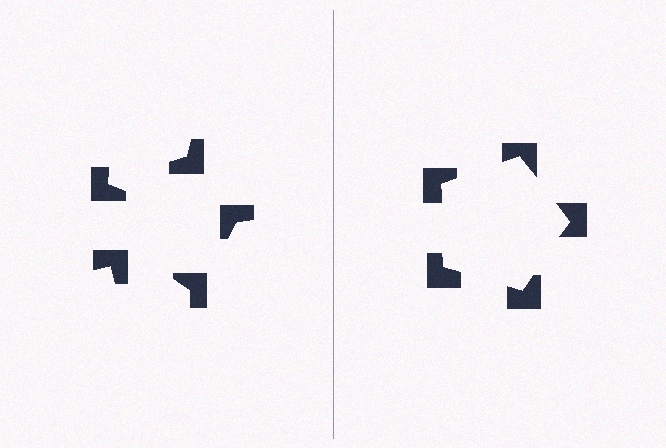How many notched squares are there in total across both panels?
10 — 5 on each side.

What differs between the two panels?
The notched squares are positioned identically on both sides; only the wedge orientations differ. On the right they align to a pentagon; on the left they are misaligned.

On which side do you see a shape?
An illusory pentagon appears on the right side. On the left side the wedge cuts are rotated, so no coherent shape forms.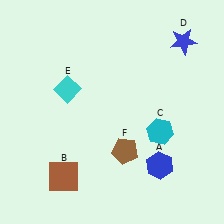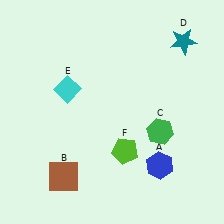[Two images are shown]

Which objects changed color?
C changed from cyan to green. D changed from blue to teal. F changed from brown to lime.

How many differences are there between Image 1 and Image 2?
There are 3 differences between the two images.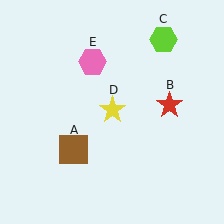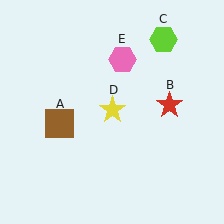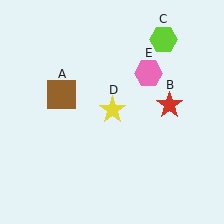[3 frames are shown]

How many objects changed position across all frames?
2 objects changed position: brown square (object A), pink hexagon (object E).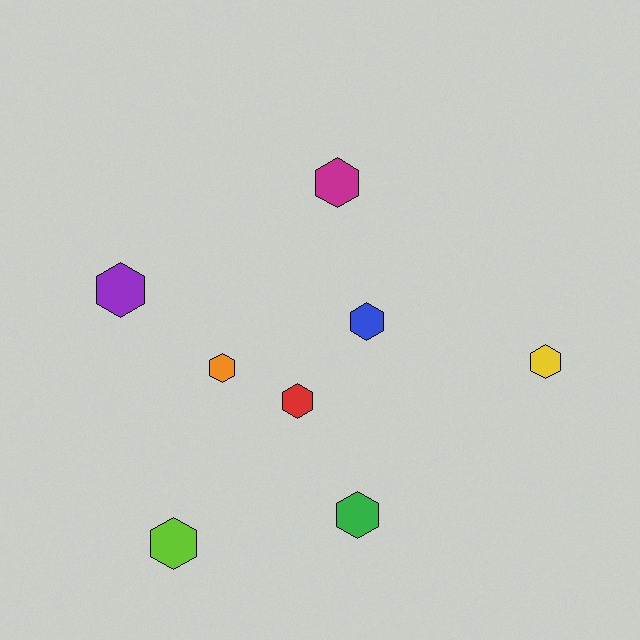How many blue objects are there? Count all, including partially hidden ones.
There is 1 blue object.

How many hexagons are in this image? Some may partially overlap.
There are 8 hexagons.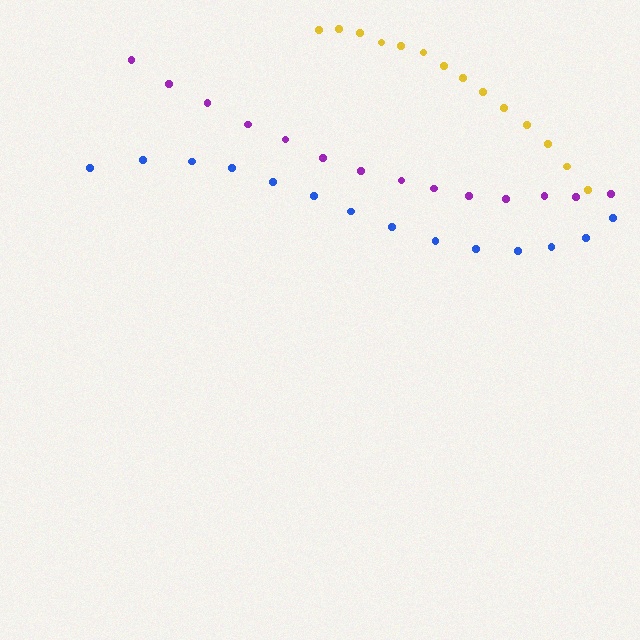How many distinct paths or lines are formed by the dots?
There are 3 distinct paths.